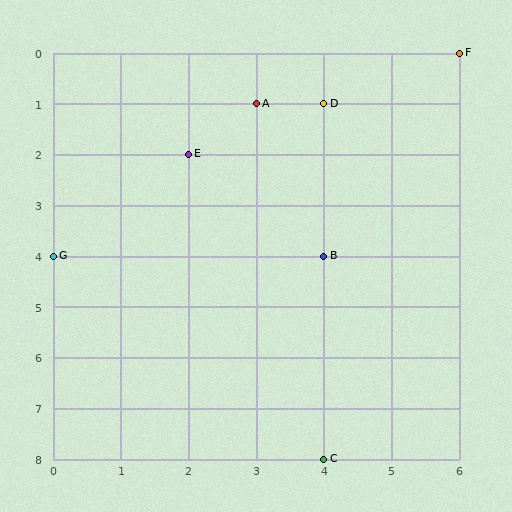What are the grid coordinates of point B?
Point B is at grid coordinates (4, 4).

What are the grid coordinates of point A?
Point A is at grid coordinates (3, 1).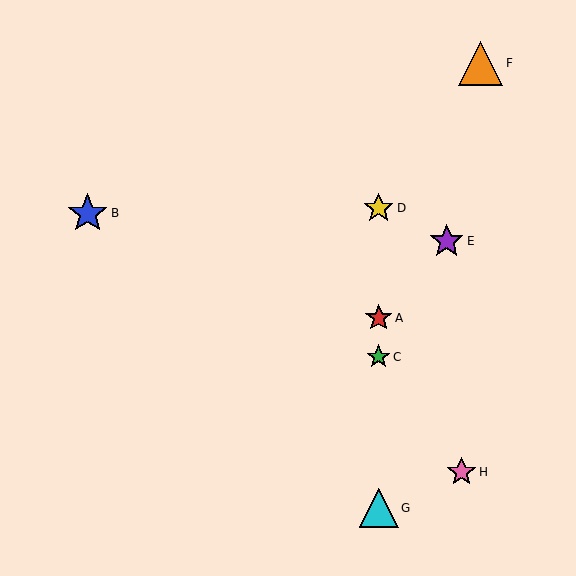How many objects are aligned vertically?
4 objects (A, C, D, G) are aligned vertically.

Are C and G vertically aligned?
Yes, both are at x≈379.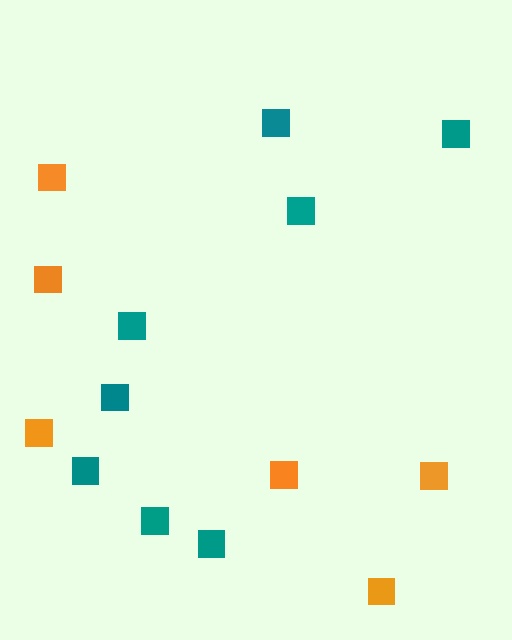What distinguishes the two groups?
There are 2 groups: one group of orange squares (6) and one group of teal squares (8).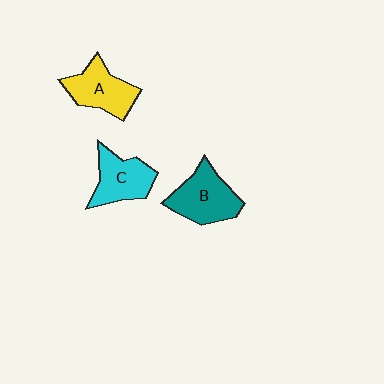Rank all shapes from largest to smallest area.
From largest to smallest: B (teal), A (yellow), C (cyan).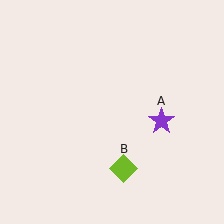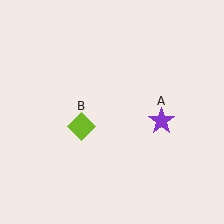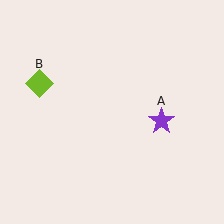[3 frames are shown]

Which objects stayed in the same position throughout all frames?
Purple star (object A) remained stationary.